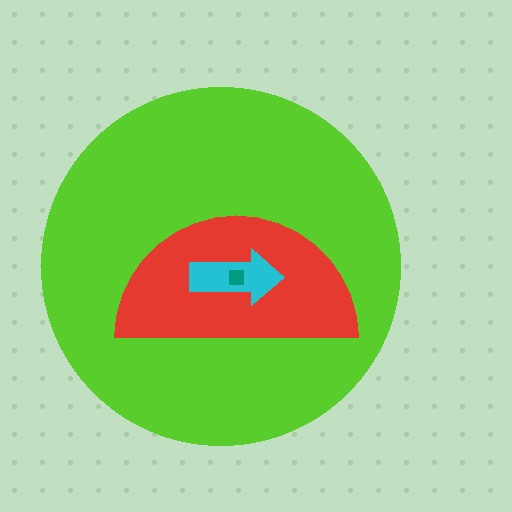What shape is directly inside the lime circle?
The red semicircle.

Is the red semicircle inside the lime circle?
Yes.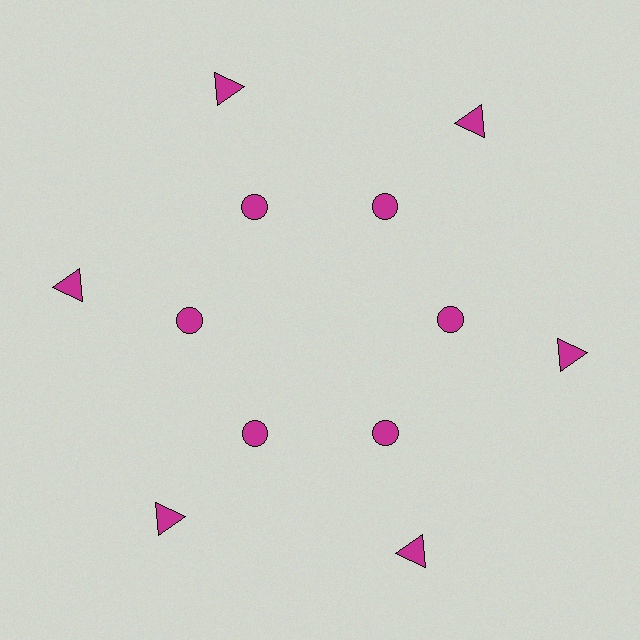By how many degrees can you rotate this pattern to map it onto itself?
The pattern maps onto itself every 60 degrees of rotation.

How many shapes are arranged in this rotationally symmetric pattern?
There are 12 shapes, arranged in 6 groups of 2.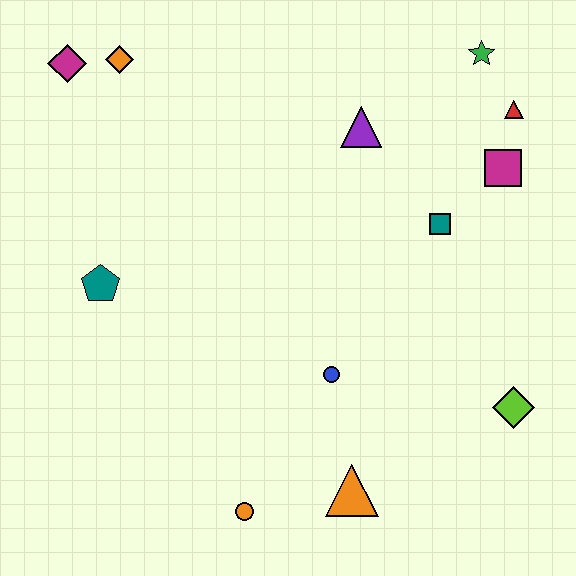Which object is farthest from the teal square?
The magenta diamond is farthest from the teal square.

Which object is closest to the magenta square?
The red triangle is closest to the magenta square.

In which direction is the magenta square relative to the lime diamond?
The magenta square is above the lime diamond.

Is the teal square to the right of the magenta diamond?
Yes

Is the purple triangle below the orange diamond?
Yes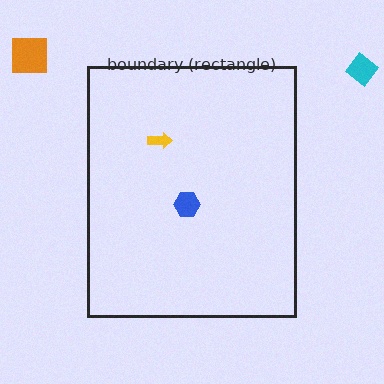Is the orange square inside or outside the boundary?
Outside.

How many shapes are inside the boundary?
2 inside, 2 outside.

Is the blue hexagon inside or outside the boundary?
Inside.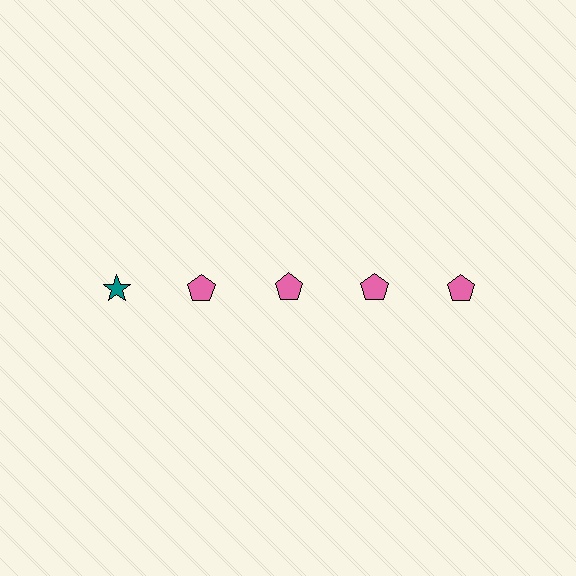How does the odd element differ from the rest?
It differs in both color (teal instead of pink) and shape (star instead of pentagon).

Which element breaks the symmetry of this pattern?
The teal star in the top row, leftmost column breaks the symmetry. All other shapes are pink pentagons.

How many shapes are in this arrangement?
There are 5 shapes arranged in a grid pattern.